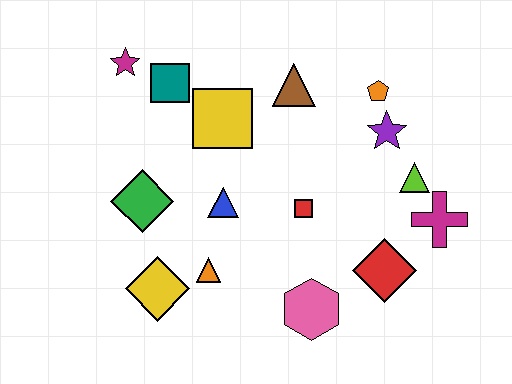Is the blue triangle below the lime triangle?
Yes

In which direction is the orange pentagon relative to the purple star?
The orange pentagon is above the purple star.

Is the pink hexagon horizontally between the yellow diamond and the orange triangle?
No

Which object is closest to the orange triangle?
The yellow diamond is closest to the orange triangle.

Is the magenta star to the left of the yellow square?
Yes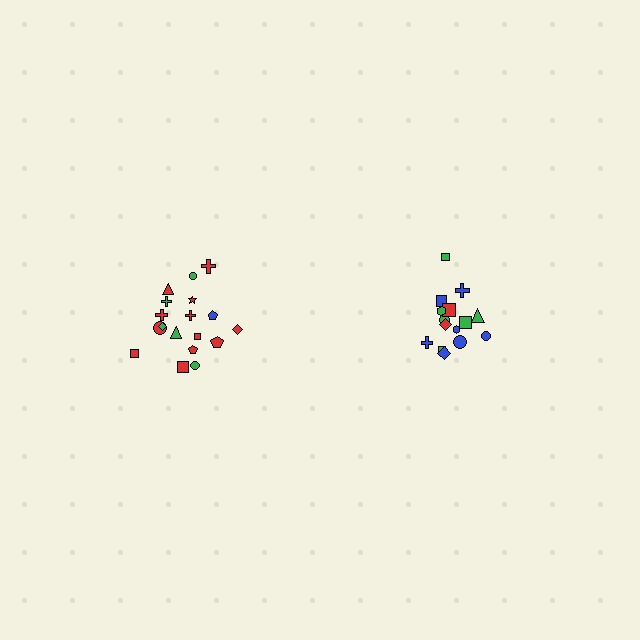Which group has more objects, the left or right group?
The left group.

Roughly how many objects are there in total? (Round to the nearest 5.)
Roughly 35 objects in total.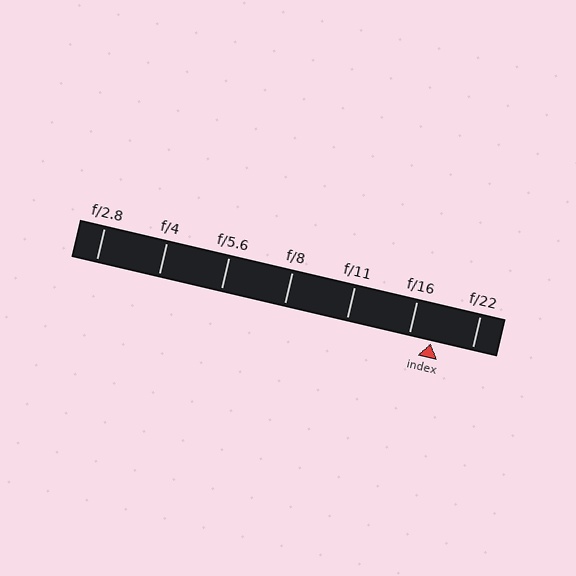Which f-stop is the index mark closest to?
The index mark is closest to f/16.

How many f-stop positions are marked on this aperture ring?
There are 7 f-stop positions marked.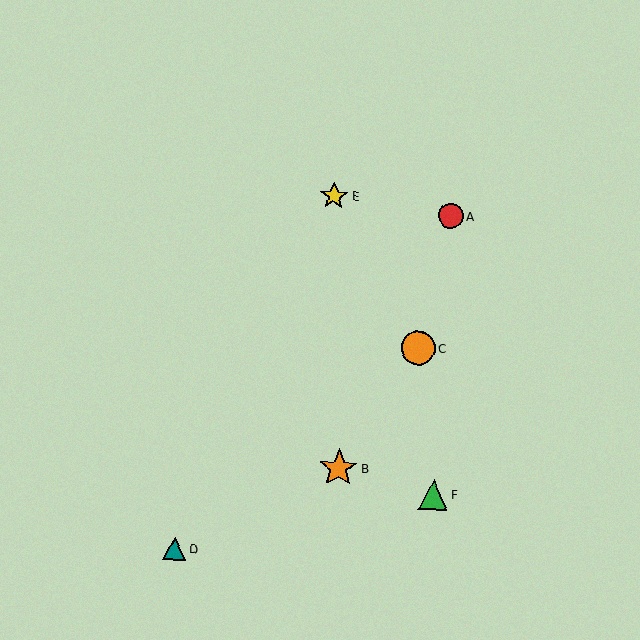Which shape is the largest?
The orange star (labeled B) is the largest.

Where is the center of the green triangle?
The center of the green triangle is at (433, 495).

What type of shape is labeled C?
Shape C is an orange circle.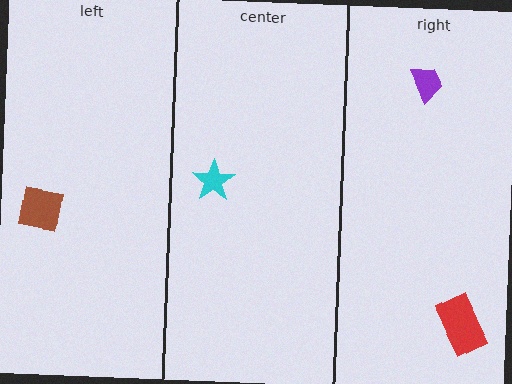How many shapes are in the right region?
2.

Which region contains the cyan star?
The center region.